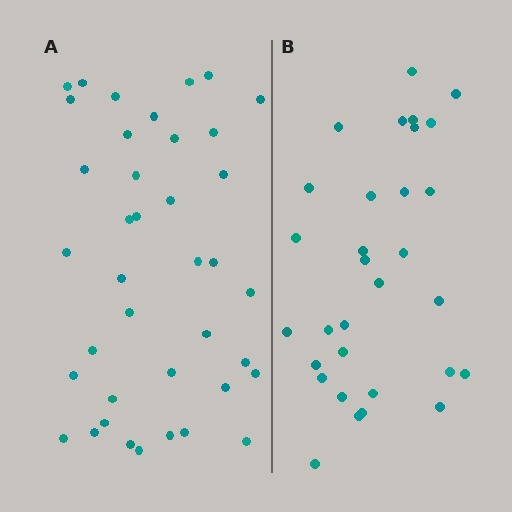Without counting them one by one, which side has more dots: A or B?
Region A (the left region) has more dots.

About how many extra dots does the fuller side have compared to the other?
Region A has roughly 8 or so more dots than region B.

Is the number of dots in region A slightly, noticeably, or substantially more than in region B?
Region A has noticeably more, but not dramatically so. The ratio is roughly 1.3 to 1.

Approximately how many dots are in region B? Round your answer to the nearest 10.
About 30 dots. (The exact count is 31, which rounds to 30.)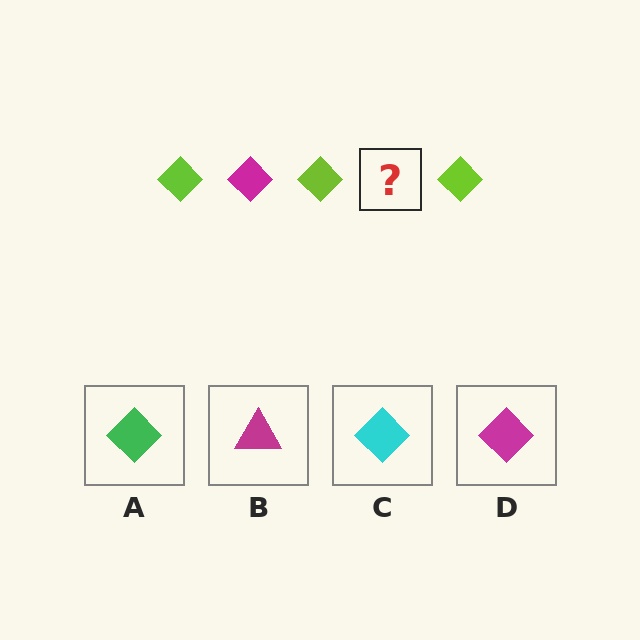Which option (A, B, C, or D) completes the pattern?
D.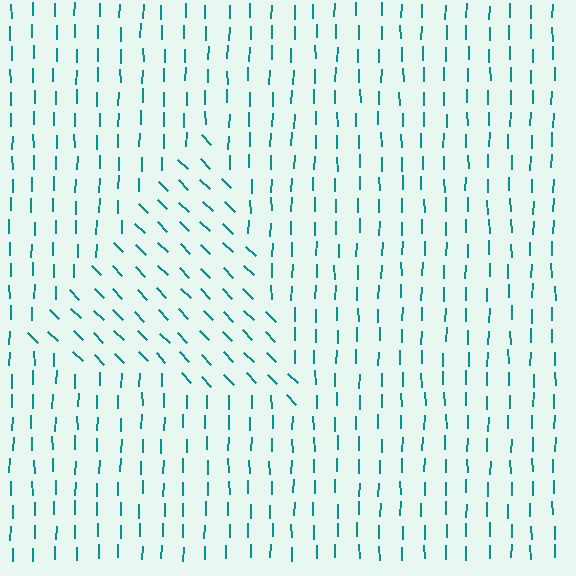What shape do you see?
I see a triangle.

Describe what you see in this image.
The image is filled with small teal line segments. A triangle region in the image has lines oriented differently from the surrounding lines, creating a visible texture boundary.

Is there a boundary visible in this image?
Yes, there is a texture boundary formed by a change in line orientation.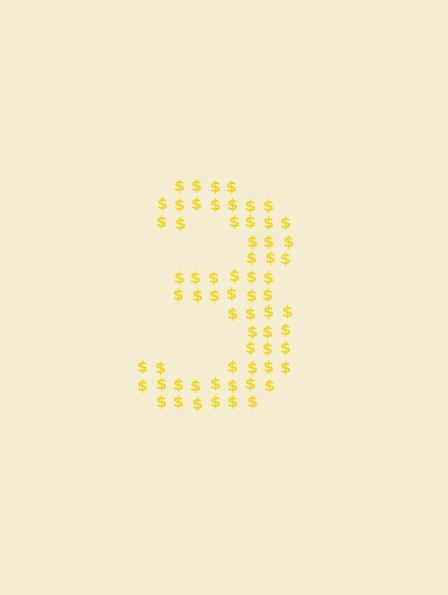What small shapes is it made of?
It is made of small dollar signs.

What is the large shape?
The large shape is the digit 3.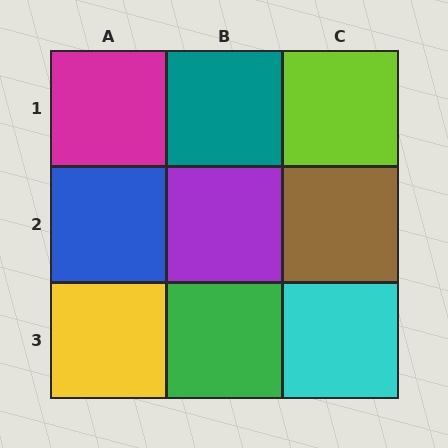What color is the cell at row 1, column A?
Magenta.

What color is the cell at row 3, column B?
Green.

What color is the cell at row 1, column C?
Lime.